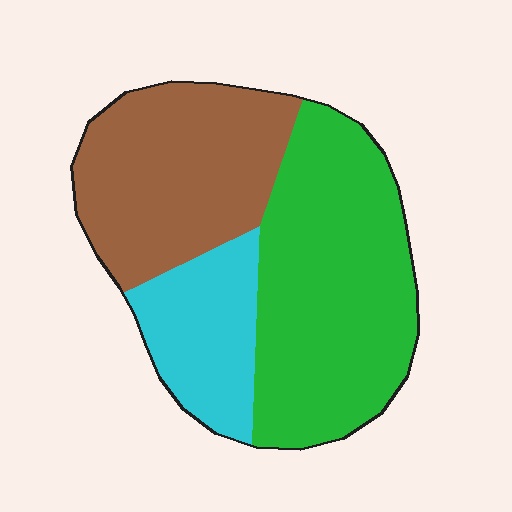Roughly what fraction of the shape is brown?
Brown takes up about one third (1/3) of the shape.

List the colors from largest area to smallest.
From largest to smallest: green, brown, cyan.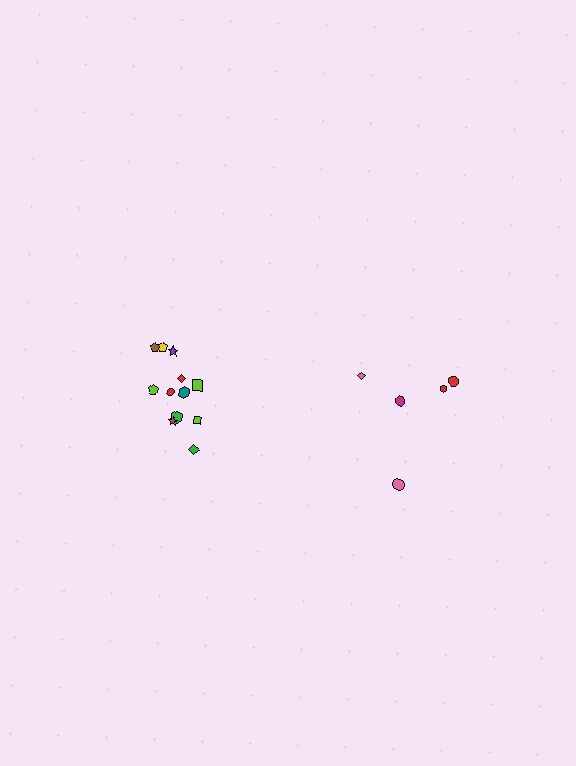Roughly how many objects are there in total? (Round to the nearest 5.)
Roughly 15 objects in total.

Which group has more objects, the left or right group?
The left group.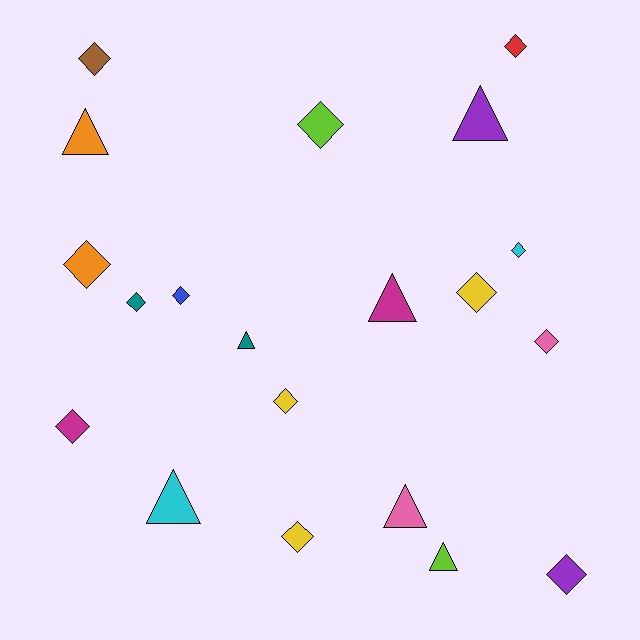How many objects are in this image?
There are 20 objects.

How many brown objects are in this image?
There is 1 brown object.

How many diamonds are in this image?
There are 13 diamonds.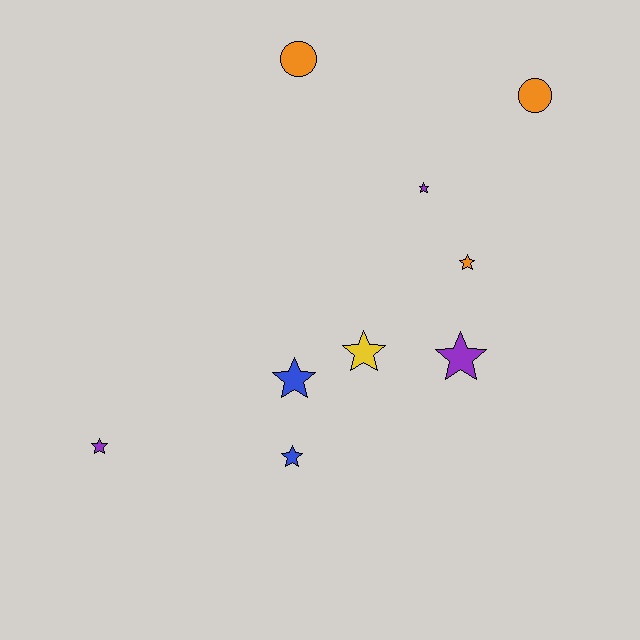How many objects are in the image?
There are 9 objects.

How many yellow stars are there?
There is 1 yellow star.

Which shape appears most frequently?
Star, with 7 objects.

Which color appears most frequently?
Orange, with 3 objects.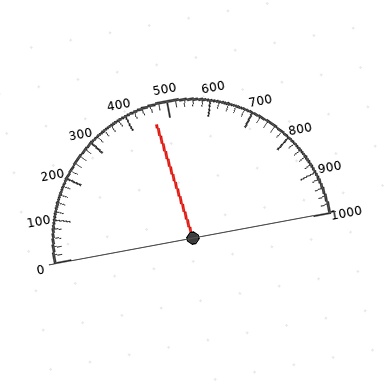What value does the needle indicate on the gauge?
The needle indicates approximately 460.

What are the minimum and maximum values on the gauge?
The gauge ranges from 0 to 1000.